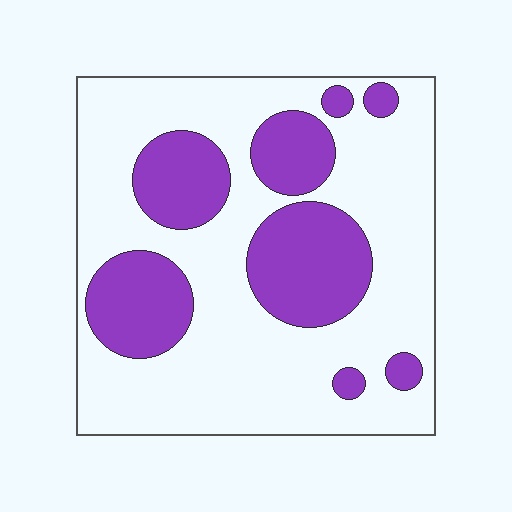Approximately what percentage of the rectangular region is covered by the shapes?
Approximately 30%.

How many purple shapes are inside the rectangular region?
8.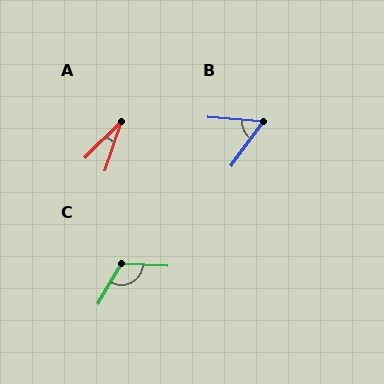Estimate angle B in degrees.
Approximately 59 degrees.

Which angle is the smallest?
A, at approximately 27 degrees.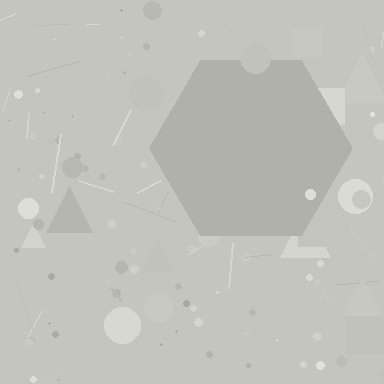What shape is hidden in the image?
A hexagon is hidden in the image.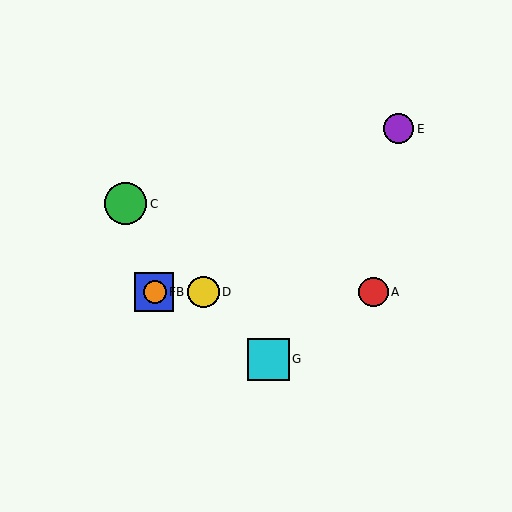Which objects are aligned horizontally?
Objects A, B, D, F are aligned horizontally.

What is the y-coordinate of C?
Object C is at y≈204.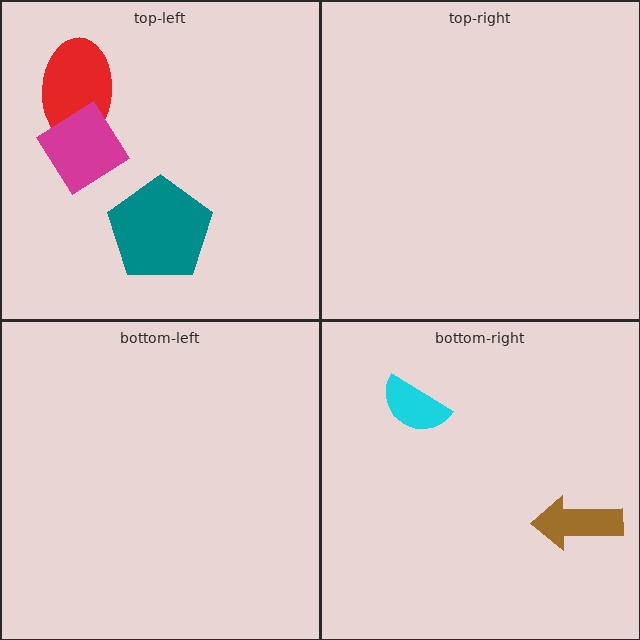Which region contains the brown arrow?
The bottom-right region.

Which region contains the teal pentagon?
The top-left region.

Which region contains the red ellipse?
The top-left region.